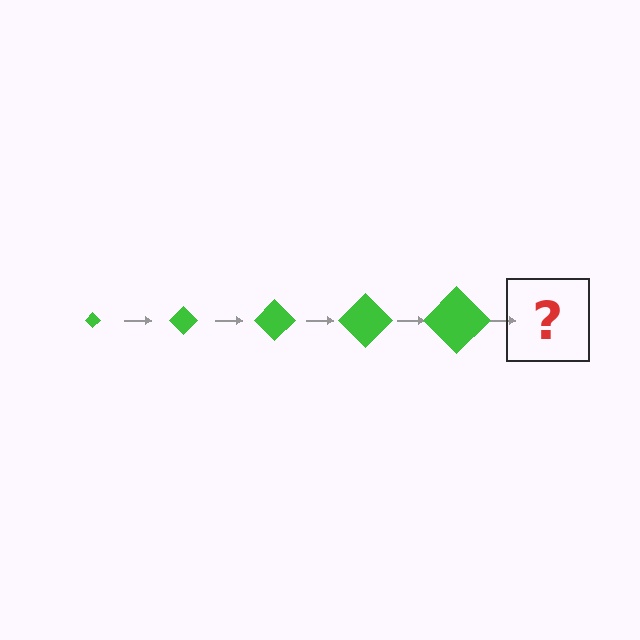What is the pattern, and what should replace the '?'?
The pattern is that the diamond gets progressively larger each step. The '?' should be a green diamond, larger than the previous one.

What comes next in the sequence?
The next element should be a green diamond, larger than the previous one.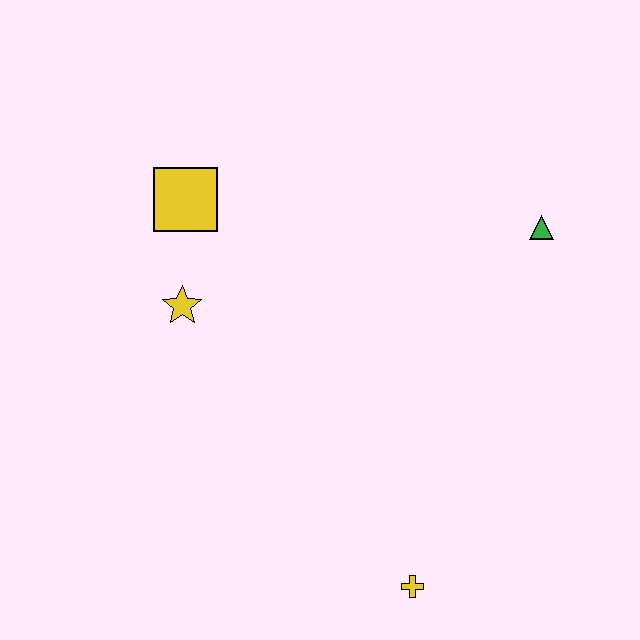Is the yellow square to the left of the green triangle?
Yes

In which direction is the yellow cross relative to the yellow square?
The yellow cross is below the yellow square.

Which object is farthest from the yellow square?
The yellow cross is farthest from the yellow square.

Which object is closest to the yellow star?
The yellow square is closest to the yellow star.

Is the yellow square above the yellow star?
Yes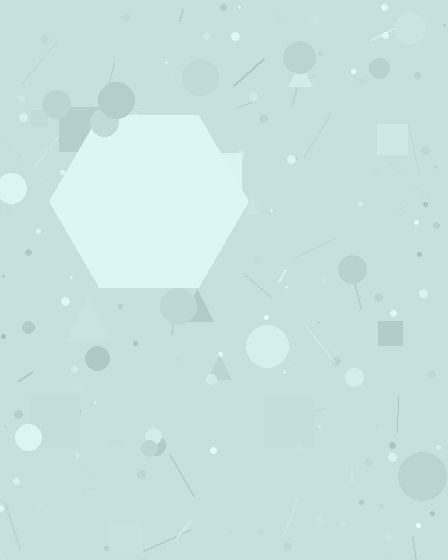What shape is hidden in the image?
A hexagon is hidden in the image.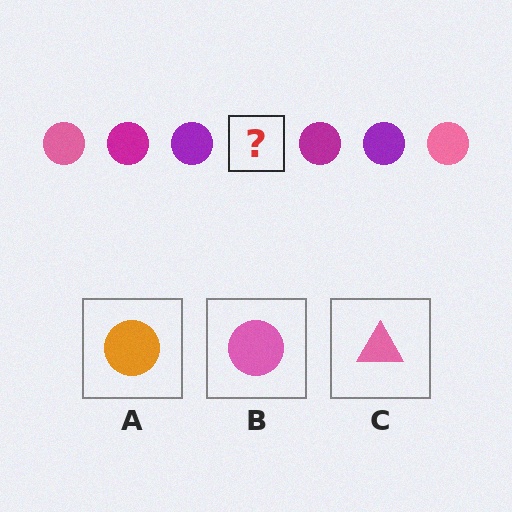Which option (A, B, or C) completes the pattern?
B.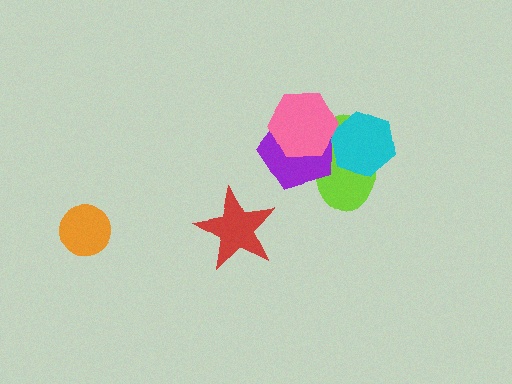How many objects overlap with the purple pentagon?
3 objects overlap with the purple pentagon.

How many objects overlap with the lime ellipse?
3 objects overlap with the lime ellipse.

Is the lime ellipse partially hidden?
Yes, it is partially covered by another shape.